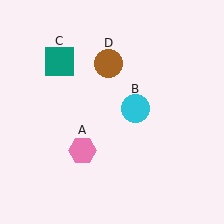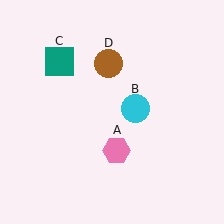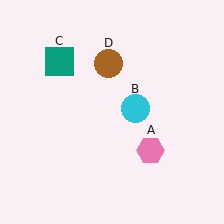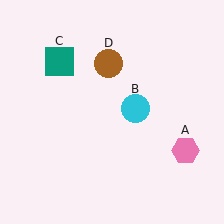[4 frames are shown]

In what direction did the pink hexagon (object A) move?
The pink hexagon (object A) moved right.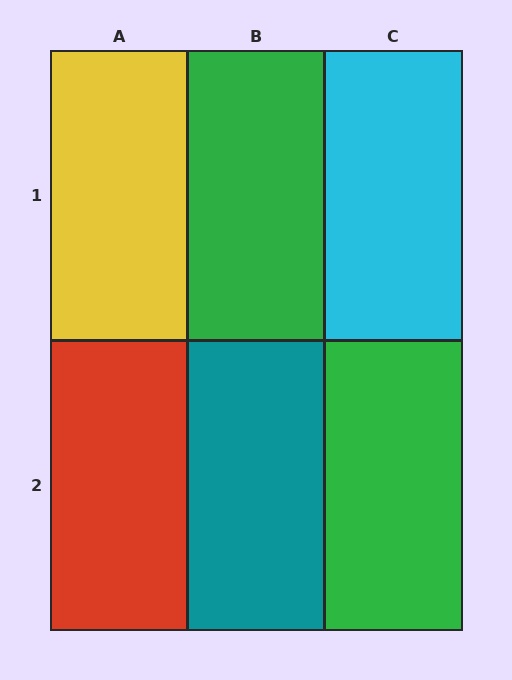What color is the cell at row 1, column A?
Yellow.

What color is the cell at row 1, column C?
Cyan.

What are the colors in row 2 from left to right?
Red, teal, green.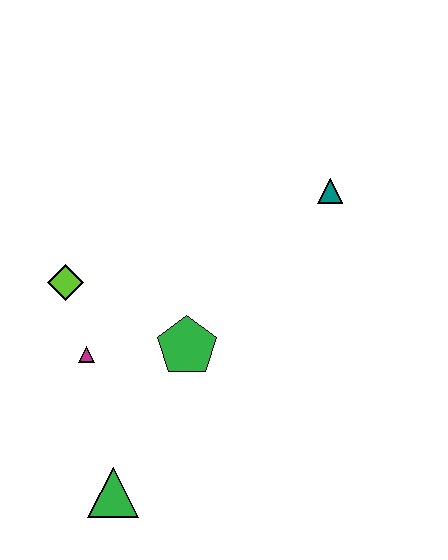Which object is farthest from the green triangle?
The teal triangle is farthest from the green triangle.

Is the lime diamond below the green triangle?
No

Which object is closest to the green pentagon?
The magenta triangle is closest to the green pentagon.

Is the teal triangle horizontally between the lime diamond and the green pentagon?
No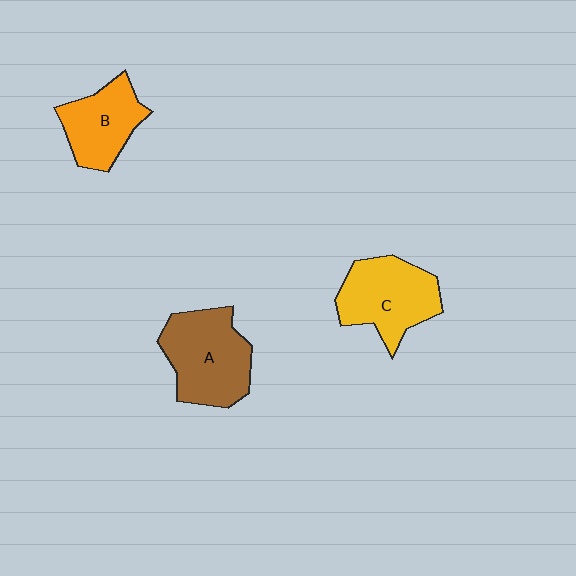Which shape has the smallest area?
Shape B (orange).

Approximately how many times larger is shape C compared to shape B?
Approximately 1.3 times.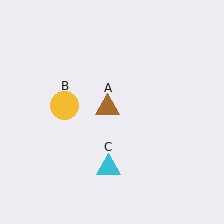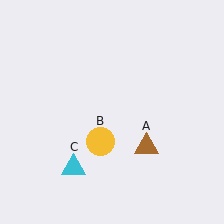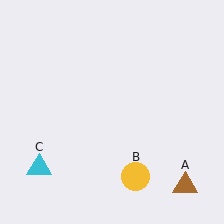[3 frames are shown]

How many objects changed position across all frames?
3 objects changed position: brown triangle (object A), yellow circle (object B), cyan triangle (object C).